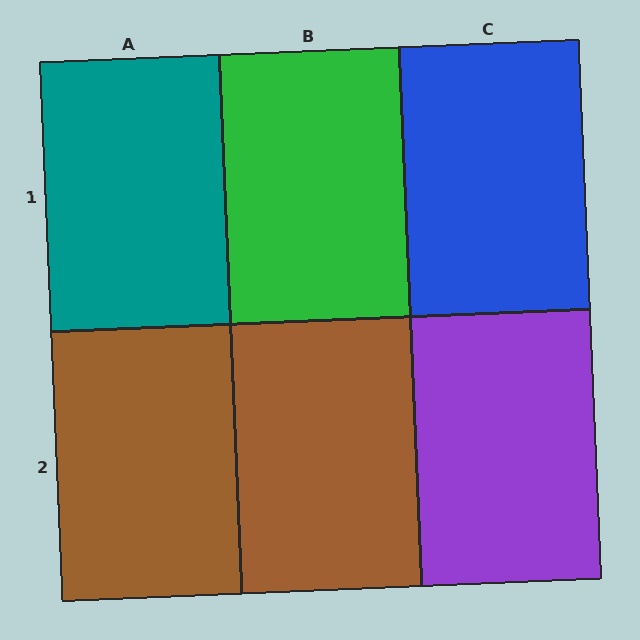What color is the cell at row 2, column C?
Purple.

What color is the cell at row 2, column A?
Brown.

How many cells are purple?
1 cell is purple.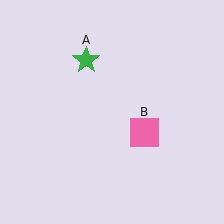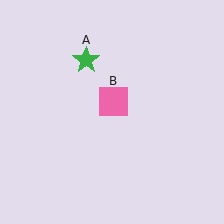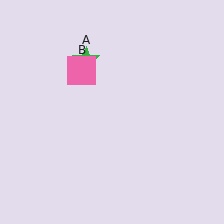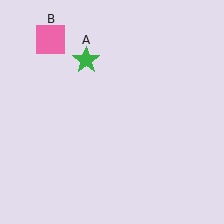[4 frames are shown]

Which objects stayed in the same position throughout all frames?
Green star (object A) remained stationary.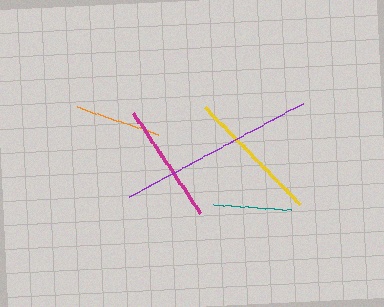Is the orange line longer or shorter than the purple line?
The purple line is longer than the orange line.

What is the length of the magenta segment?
The magenta segment is approximately 120 pixels long.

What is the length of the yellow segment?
The yellow segment is approximately 136 pixels long.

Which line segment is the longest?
The purple line is the longest at approximately 197 pixels.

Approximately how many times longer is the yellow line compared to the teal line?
The yellow line is approximately 1.7 times the length of the teal line.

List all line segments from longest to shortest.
From longest to shortest: purple, yellow, magenta, orange, teal.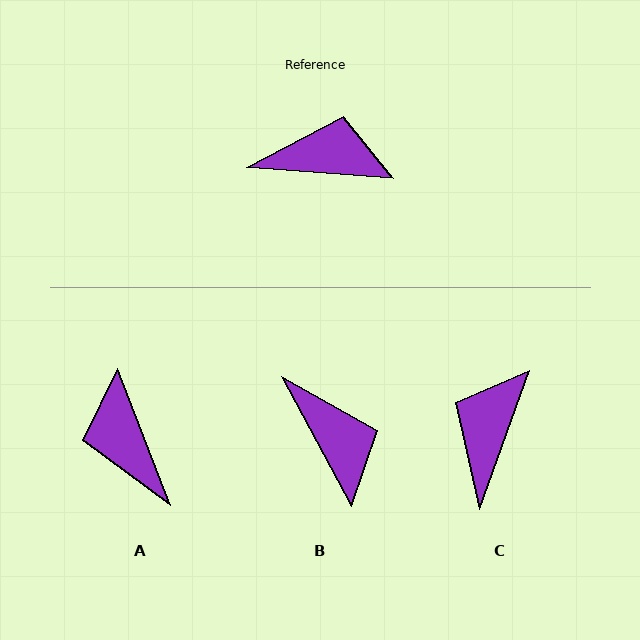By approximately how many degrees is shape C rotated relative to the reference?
Approximately 74 degrees counter-clockwise.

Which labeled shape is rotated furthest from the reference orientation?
A, about 115 degrees away.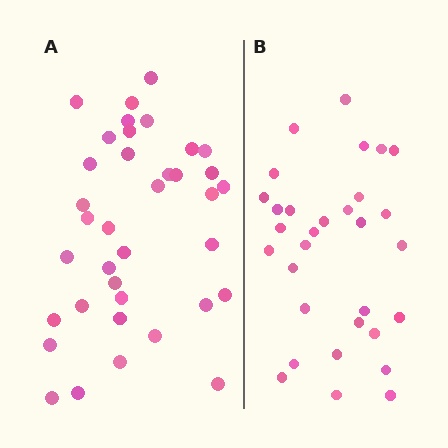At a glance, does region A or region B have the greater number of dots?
Region A (the left region) has more dots.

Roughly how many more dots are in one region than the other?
Region A has about 6 more dots than region B.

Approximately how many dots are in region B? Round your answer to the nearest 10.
About 30 dots. (The exact count is 31, which rounds to 30.)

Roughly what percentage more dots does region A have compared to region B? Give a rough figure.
About 20% more.